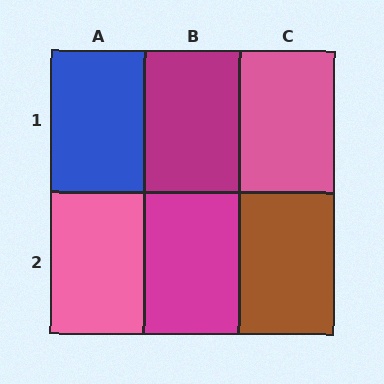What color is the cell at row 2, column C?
Brown.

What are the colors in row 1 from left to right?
Blue, magenta, pink.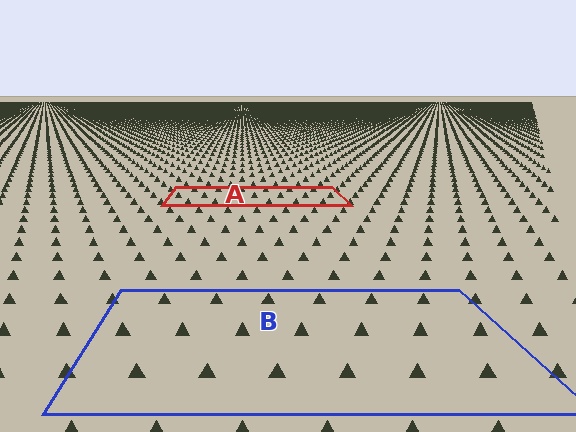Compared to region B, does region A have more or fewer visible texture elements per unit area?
Region A has more texture elements per unit area — they are packed more densely because it is farther away.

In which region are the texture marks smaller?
The texture marks are smaller in region A, because it is farther away.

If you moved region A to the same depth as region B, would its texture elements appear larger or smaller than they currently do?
They would appear larger. At a closer depth, the same texture elements are projected at a bigger on-screen size.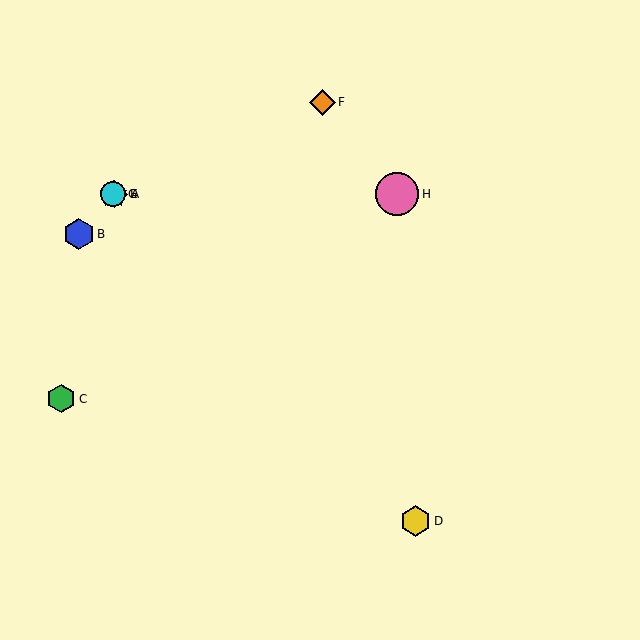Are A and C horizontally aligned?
No, A is at y≈194 and C is at y≈399.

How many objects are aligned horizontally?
4 objects (A, E, G, H) are aligned horizontally.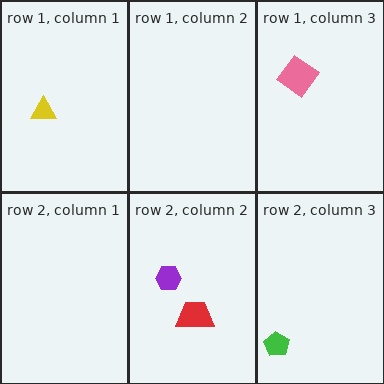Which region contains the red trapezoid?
The row 2, column 2 region.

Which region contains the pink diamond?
The row 1, column 3 region.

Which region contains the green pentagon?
The row 2, column 3 region.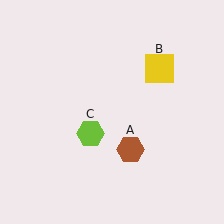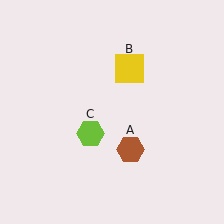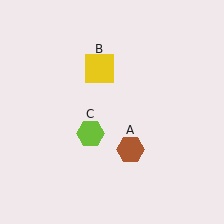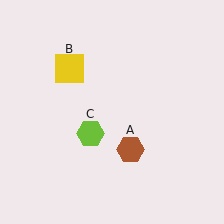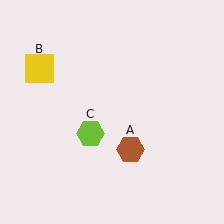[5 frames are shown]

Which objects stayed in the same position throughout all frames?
Brown hexagon (object A) and lime hexagon (object C) remained stationary.